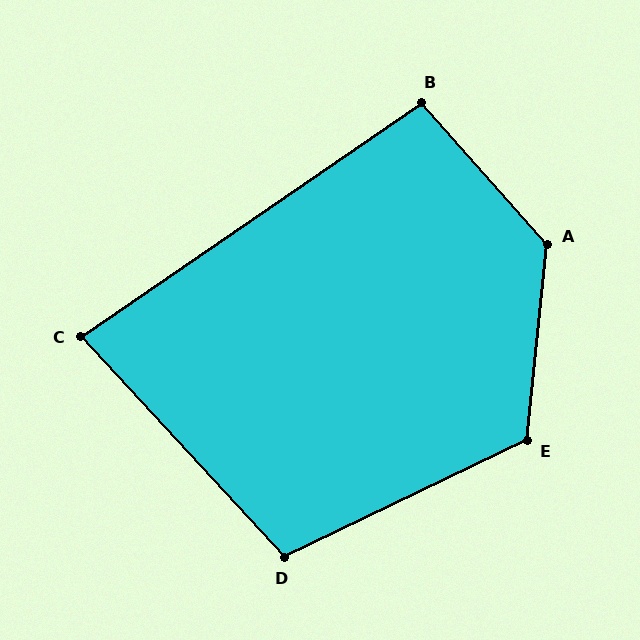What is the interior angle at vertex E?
Approximately 122 degrees (obtuse).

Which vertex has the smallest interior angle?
C, at approximately 82 degrees.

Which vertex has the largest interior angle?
A, at approximately 132 degrees.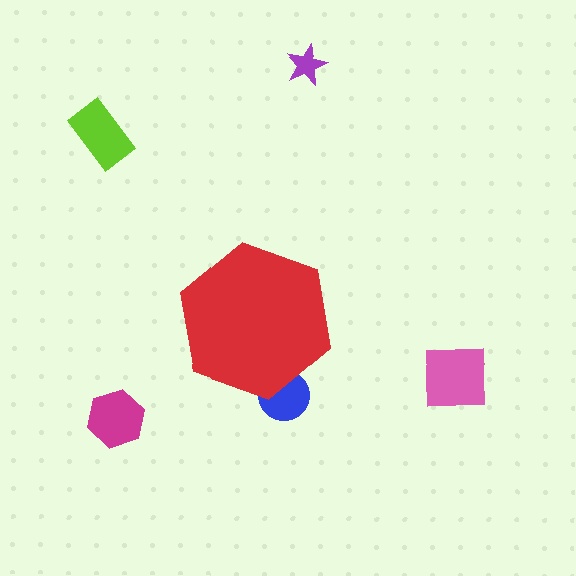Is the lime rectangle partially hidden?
No, the lime rectangle is fully visible.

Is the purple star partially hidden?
No, the purple star is fully visible.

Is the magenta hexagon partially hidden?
No, the magenta hexagon is fully visible.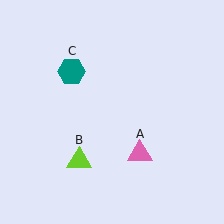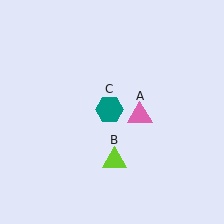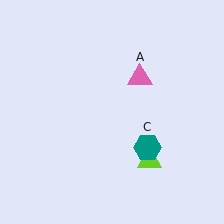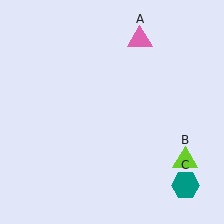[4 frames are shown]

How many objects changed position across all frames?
3 objects changed position: pink triangle (object A), lime triangle (object B), teal hexagon (object C).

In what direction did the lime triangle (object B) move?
The lime triangle (object B) moved right.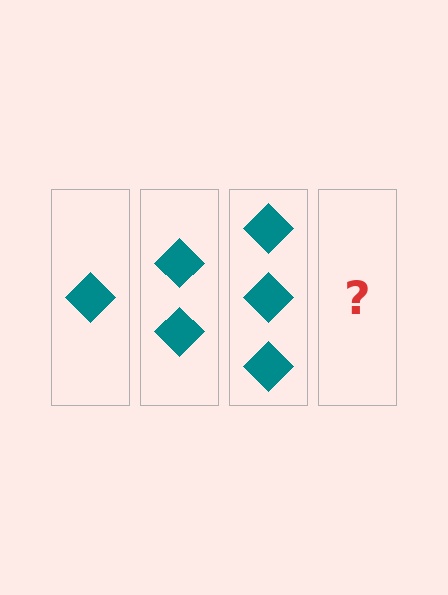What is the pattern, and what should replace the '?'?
The pattern is that each step adds one more diamond. The '?' should be 4 diamonds.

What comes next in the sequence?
The next element should be 4 diamonds.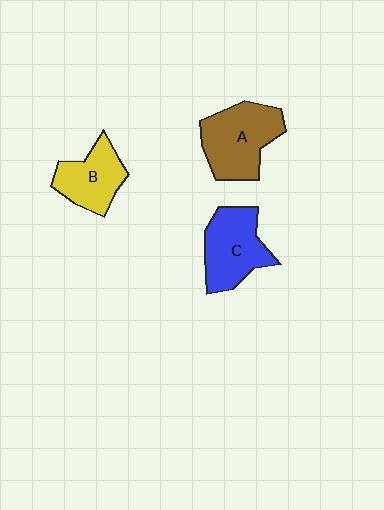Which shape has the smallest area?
Shape B (yellow).